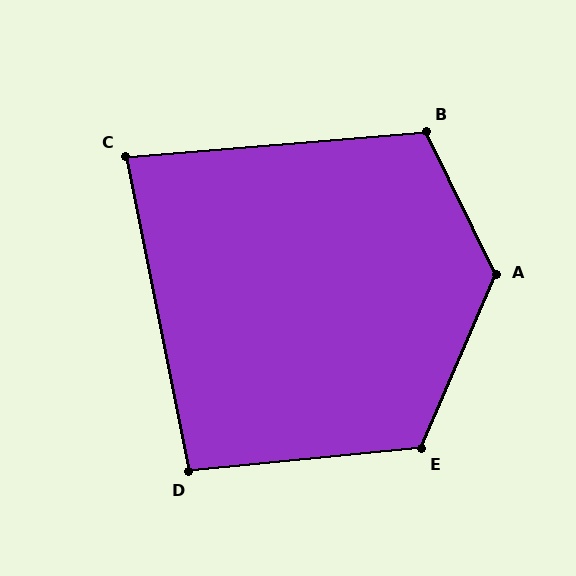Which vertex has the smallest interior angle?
C, at approximately 84 degrees.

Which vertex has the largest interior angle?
A, at approximately 131 degrees.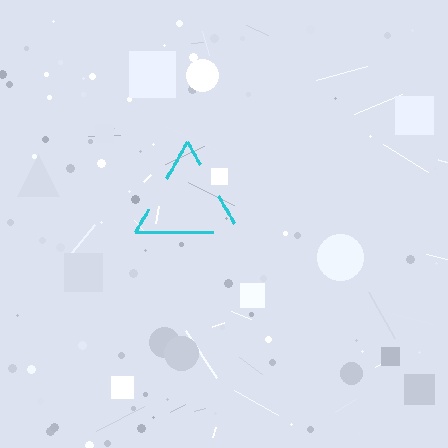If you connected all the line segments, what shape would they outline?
They would outline a triangle.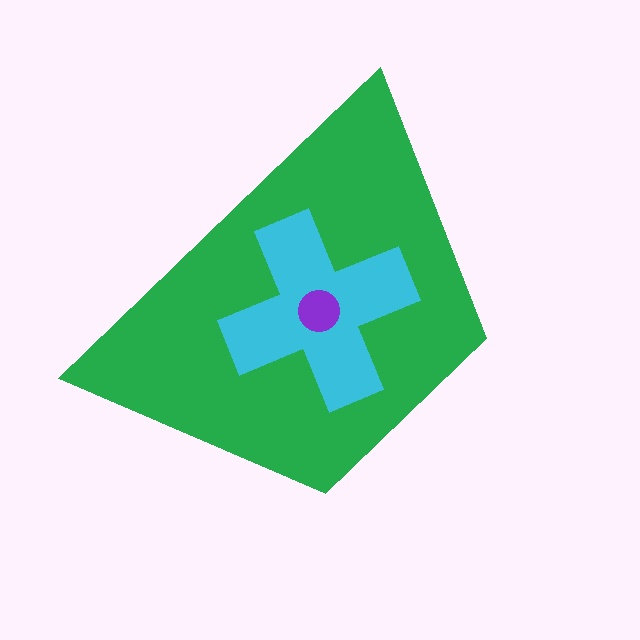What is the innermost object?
The purple circle.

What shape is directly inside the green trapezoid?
The cyan cross.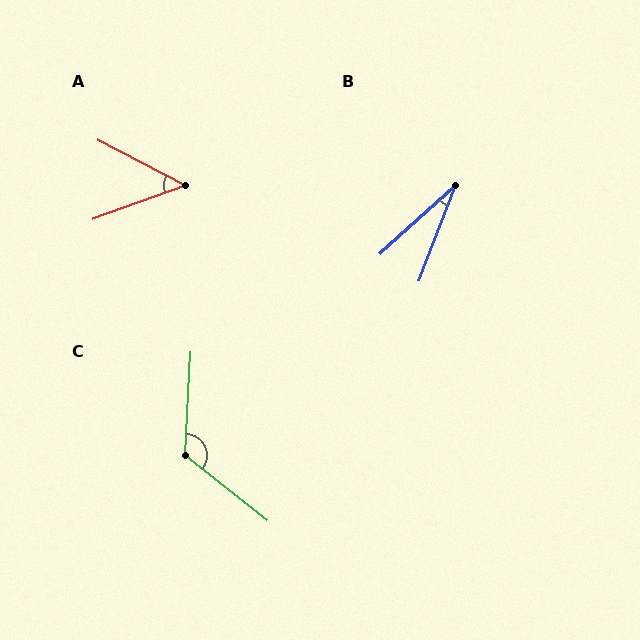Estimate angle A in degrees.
Approximately 48 degrees.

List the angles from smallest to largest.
B (27°), A (48°), C (125°).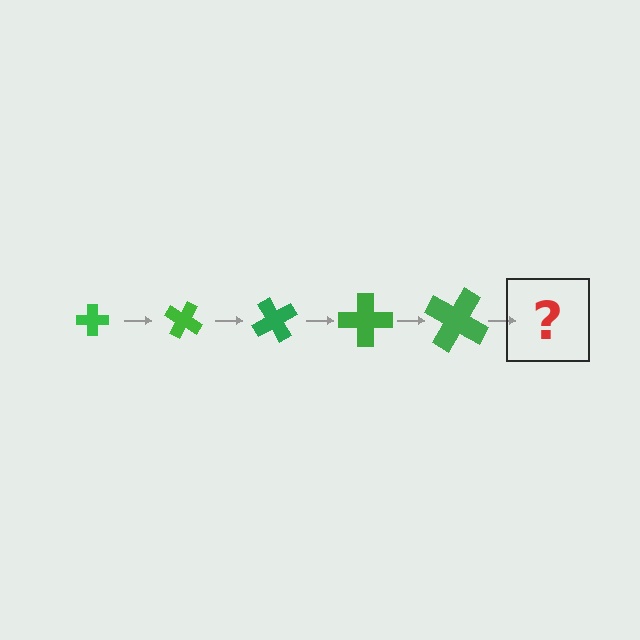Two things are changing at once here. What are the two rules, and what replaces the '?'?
The two rules are that the cross grows larger each step and it rotates 30 degrees each step. The '?' should be a cross, larger than the previous one and rotated 150 degrees from the start.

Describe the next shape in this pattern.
It should be a cross, larger than the previous one and rotated 150 degrees from the start.